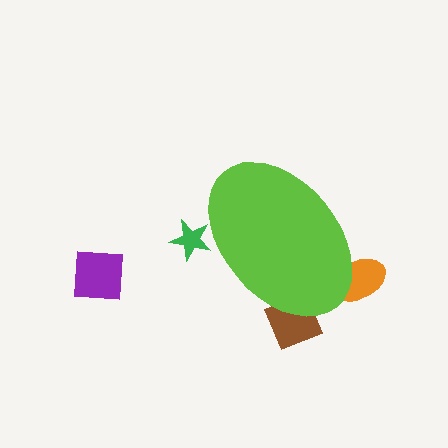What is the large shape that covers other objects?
A lime ellipse.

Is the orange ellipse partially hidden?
Yes, the orange ellipse is partially hidden behind the lime ellipse.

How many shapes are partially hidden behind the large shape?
3 shapes are partially hidden.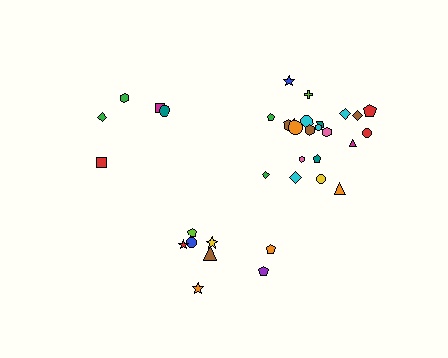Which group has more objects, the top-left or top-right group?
The top-right group.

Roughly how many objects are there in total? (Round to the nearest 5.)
Roughly 35 objects in total.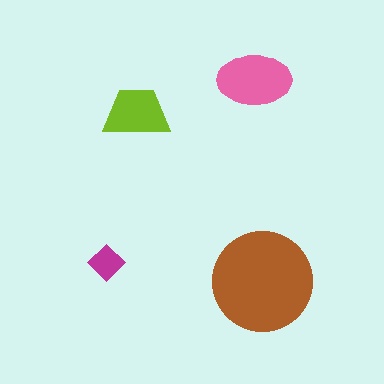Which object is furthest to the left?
The magenta diamond is leftmost.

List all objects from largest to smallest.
The brown circle, the pink ellipse, the lime trapezoid, the magenta diamond.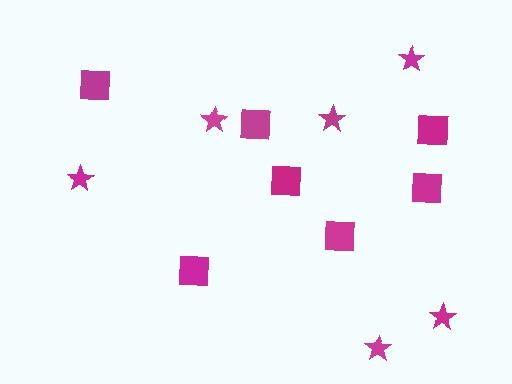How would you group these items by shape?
There are 2 groups: one group of stars (6) and one group of squares (7).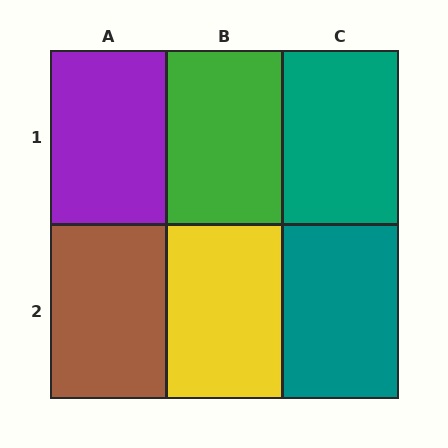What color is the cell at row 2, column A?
Brown.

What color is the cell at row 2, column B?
Yellow.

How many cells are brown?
1 cell is brown.